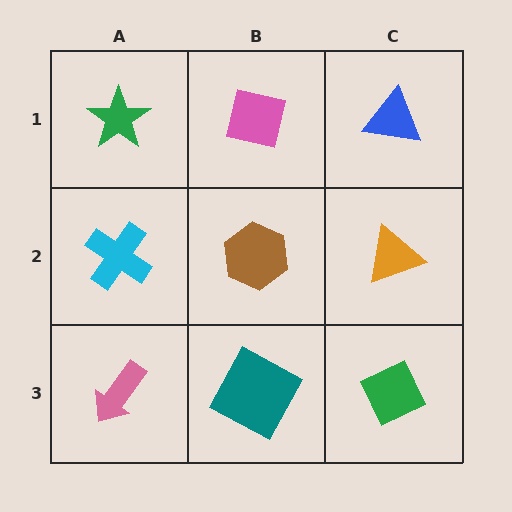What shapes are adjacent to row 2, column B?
A pink square (row 1, column B), a teal square (row 3, column B), a cyan cross (row 2, column A), an orange triangle (row 2, column C).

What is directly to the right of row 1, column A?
A pink square.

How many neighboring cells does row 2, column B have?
4.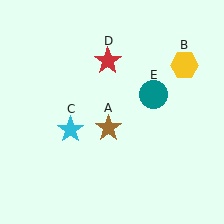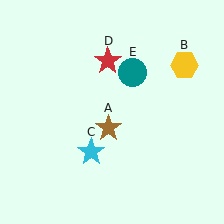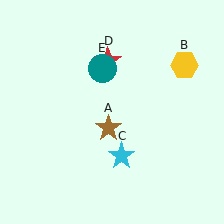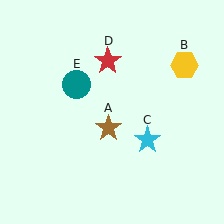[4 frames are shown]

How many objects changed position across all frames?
2 objects changed position: cyan star (object C), teal circle (object E).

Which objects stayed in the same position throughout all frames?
Brown star (object A) and yellow hexagon (object B) and red star (object D) remained stationary.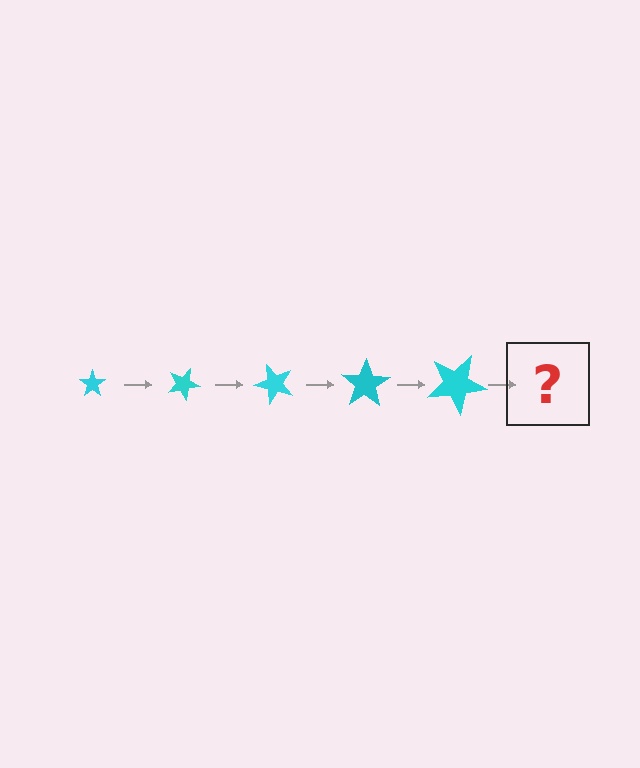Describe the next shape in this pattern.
It should be a star, larger than the previous one and rotated 125 degrees from the start.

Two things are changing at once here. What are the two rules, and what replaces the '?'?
The two rules are that the star grows larger each step and it rotates 25 degrees each step. The '?' should be a star, larger than the previous one and rotated 125 degrees from the start.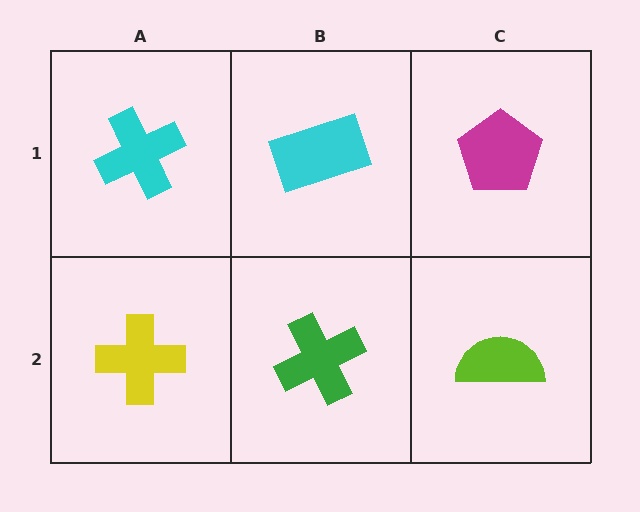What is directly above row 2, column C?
A magenta pentagon.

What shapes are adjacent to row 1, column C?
A lime semicircle (row 2, column C), a cyan rectangle (row 1, column B).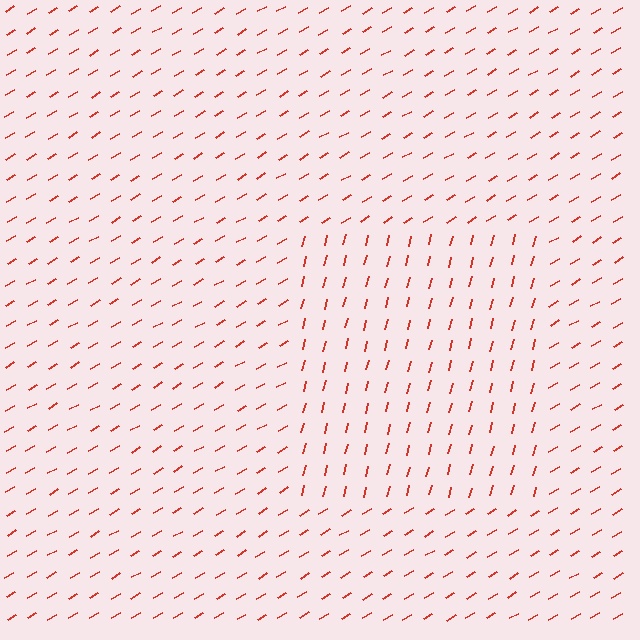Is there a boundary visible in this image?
Yes, there is a texture boundary formed by a change in line orientation.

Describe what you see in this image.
The image is filled with small red line segments. A rectangle region in the image has lines oriented differently from the surrounding lines, creating a visible texture boundary.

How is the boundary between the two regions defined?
The boundary is defined purely by a change in line orientation (approximately 45 degrees difference). All lines are the same color and thickness.